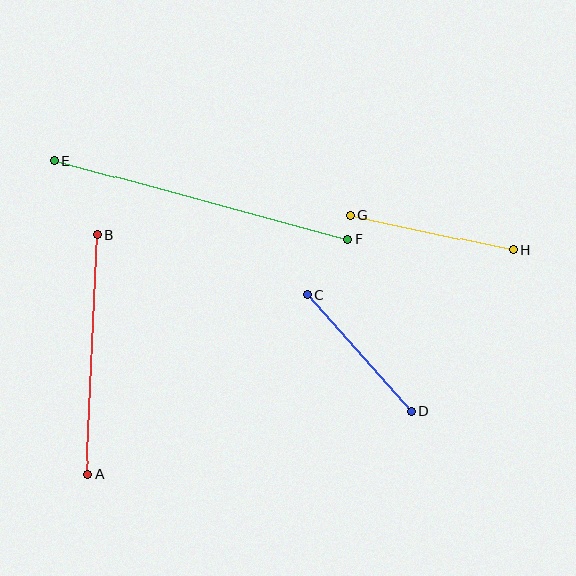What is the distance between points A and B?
The distance is approximately 239 pixels.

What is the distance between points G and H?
The distance is approximately 167 pixels.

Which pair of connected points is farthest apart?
Points E and F are farthest apart.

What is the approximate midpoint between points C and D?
The midpoint is at approximately (360, 353) pixels.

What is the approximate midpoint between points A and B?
The midpoint is at approximately (92, 354) pixels.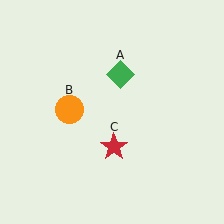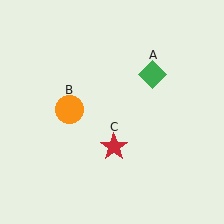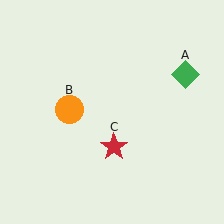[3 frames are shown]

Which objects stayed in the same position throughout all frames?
Orange circle (object B) and red star (object C) remained stationary.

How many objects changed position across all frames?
1 object changed position: green diamond (object A).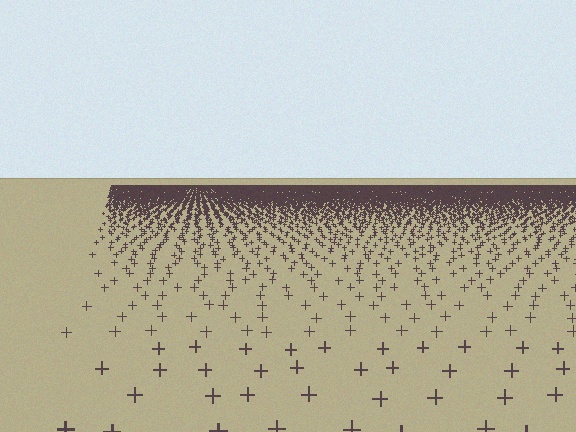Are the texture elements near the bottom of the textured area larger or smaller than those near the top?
Larger. Near the bottom, elements are closer to the viewer and appear at a bigger on-screen size.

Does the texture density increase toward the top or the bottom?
Density increases toward the top.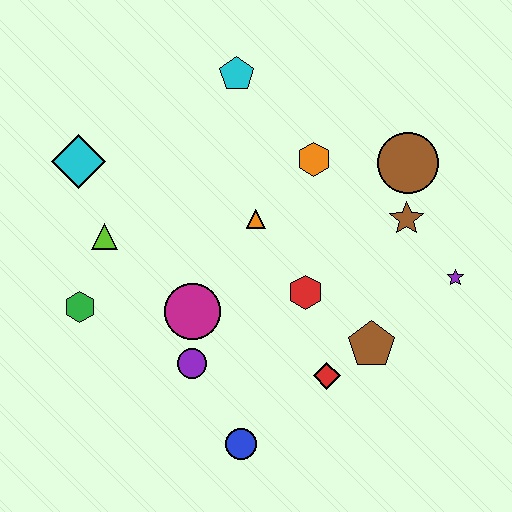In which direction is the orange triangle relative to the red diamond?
The orange triangle is above the red diamond.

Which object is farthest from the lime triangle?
The purple star is farthest from the lime triangle.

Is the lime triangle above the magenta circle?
Yes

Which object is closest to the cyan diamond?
The lime triangle is closest to the cyan diamond.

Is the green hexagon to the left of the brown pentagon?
Yes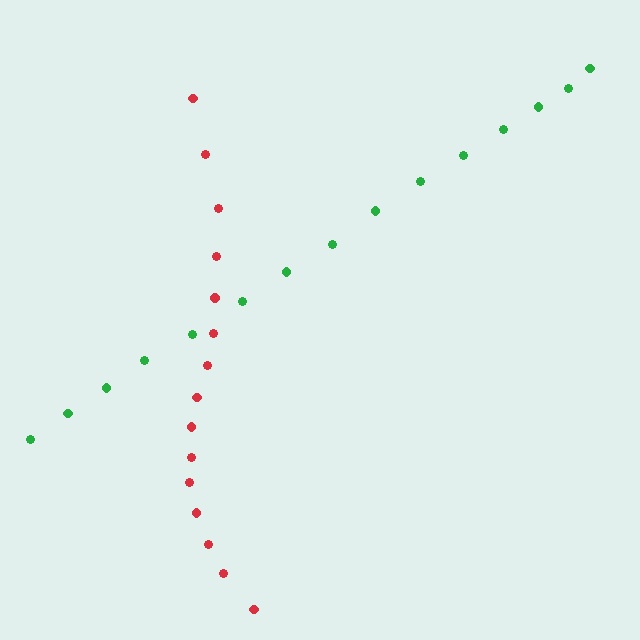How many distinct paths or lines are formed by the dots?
There are 2 distinct paths.